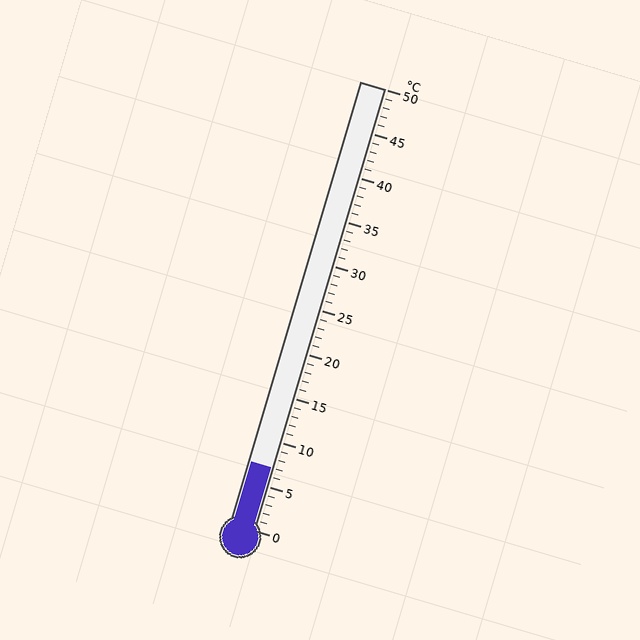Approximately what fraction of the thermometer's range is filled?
The thermometer is filled to approximately 15% of its range.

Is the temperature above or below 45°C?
The temperature is below 45°C.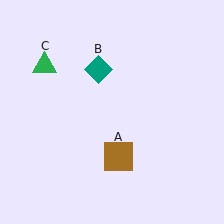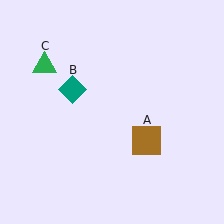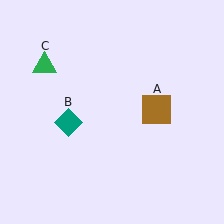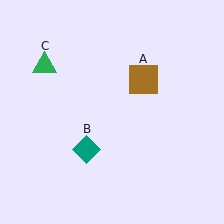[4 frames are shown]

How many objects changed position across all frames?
2 objects changed position: brown square (object A), teal diamond (object B).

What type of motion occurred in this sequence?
The brown square (object A), teal diamond (object B) rotated counterclockwise around the center of the scene.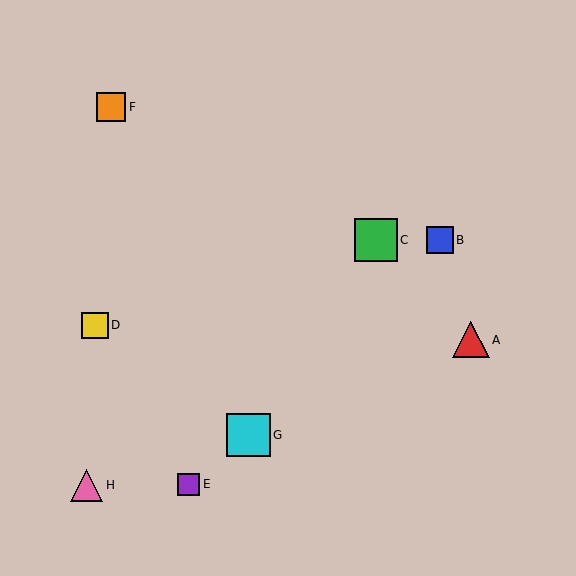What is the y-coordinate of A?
Object A is at y≈340.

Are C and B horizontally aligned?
Yes, both are at y≈240.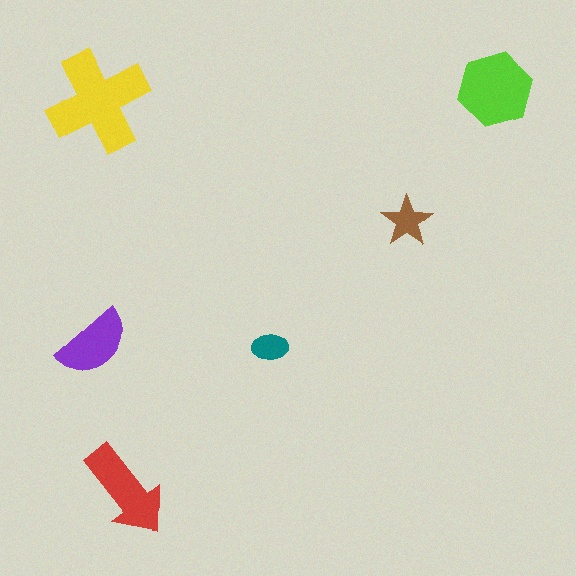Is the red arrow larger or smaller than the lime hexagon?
Smaller.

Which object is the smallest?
The teal ellipse.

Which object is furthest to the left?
The purple semicircle is leftmost.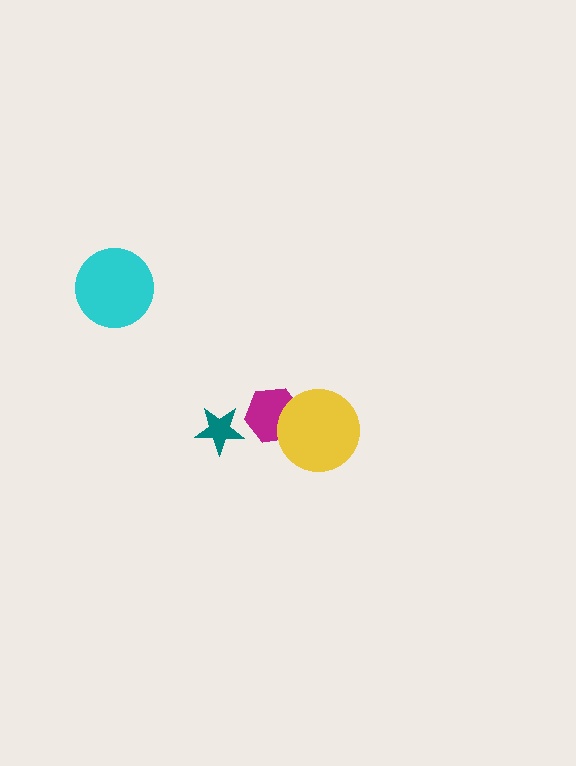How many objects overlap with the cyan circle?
0 objects overlap with the cyan circle.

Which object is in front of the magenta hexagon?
The yellow circle is in front of the magenta hexagon.